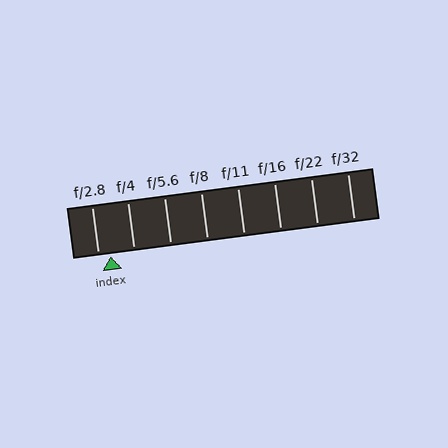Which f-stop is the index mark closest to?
The index mark is closest to f/2.8.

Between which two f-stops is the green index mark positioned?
The index mark is between f/2.8 and f/4.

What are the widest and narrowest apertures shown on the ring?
The widest aperture shown is f/2.8 and the narrowest is f/32.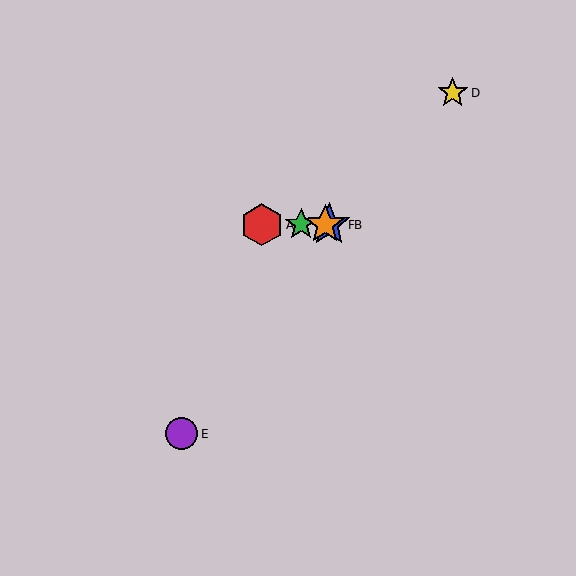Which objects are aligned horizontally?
Objects A, B, C, F are aligned horizontally.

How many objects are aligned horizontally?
4 objects (A, B, C, F) are aligned horizontally.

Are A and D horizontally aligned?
No, A is at y≈225 and D is at y≈93.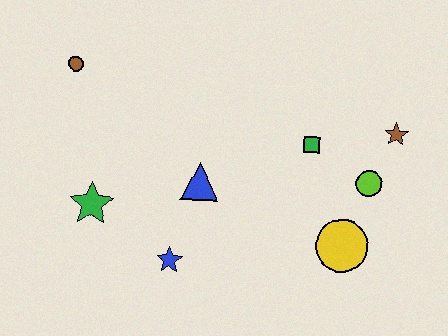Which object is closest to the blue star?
The blue triangle is closest to the blue star.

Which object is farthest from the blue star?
The brown star is farthest from the blue star.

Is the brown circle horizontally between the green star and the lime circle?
No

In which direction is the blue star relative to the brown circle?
The blue star is below the brown circle.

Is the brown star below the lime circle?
No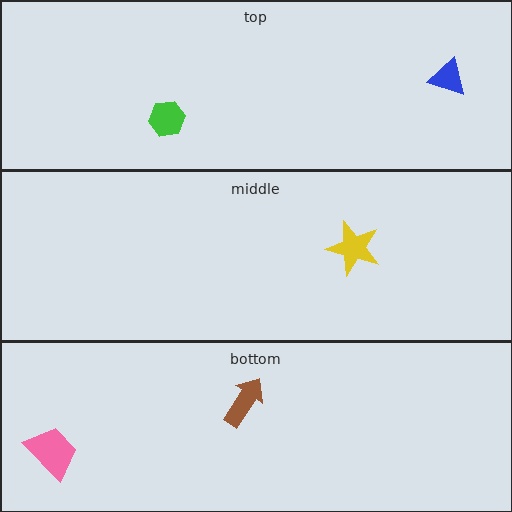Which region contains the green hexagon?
The top region.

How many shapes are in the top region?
2.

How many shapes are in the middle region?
1.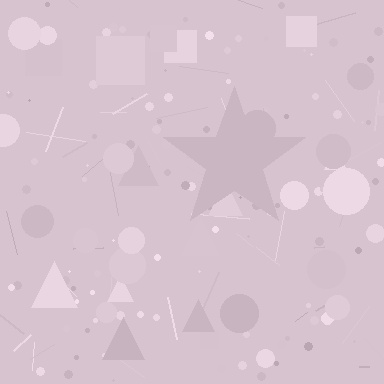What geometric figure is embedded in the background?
A star is embedded in the background.